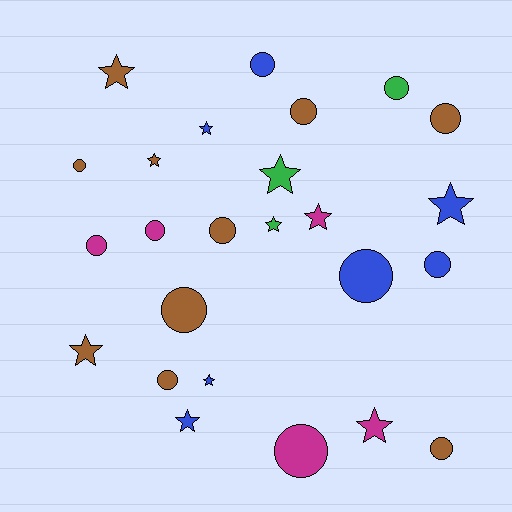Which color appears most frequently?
Brown, with 10 objects.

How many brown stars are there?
There are 3 brown stars.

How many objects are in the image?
There are 25 objects.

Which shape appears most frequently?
Circle, with 14 objects.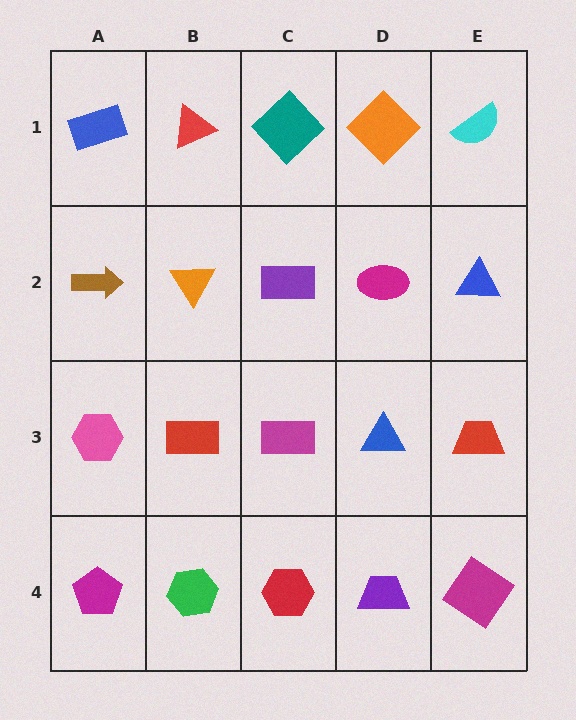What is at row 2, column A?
A brown arrow.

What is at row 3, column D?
A blue triangle.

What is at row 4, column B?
A green hexagon.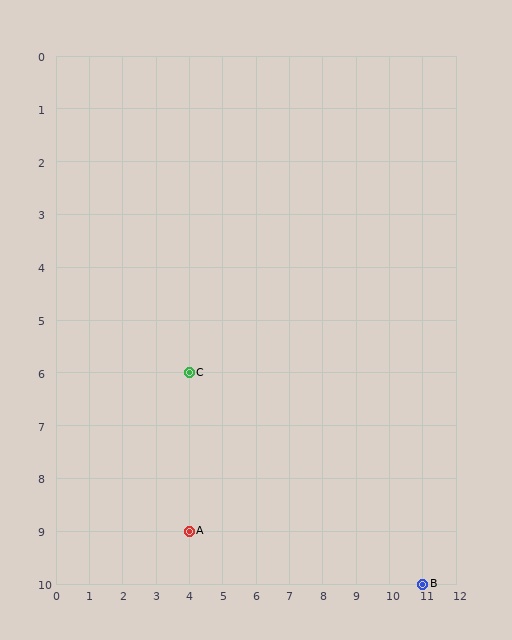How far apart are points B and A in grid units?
Points B and A are 7 columns and 1 row apart (about 7.1 grid units diagonally).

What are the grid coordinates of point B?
Point B is at grid coordinates (11, 10).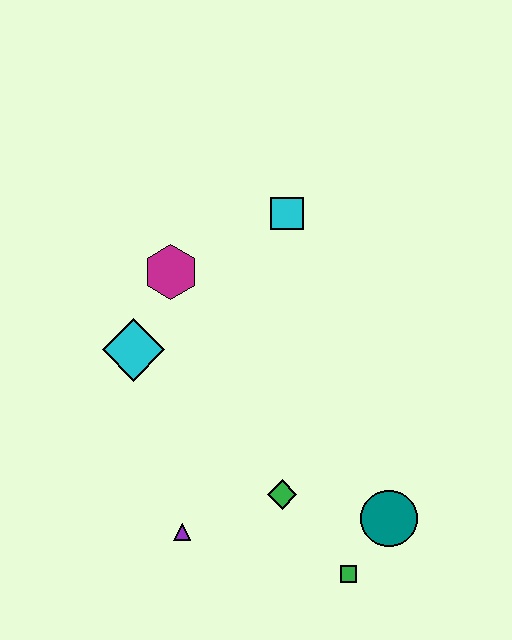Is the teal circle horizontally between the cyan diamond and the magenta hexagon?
No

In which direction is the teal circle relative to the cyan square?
The teal circle is below the cyan square.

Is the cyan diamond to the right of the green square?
No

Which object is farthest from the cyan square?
The green square is farthest from the cyan square.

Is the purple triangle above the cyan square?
No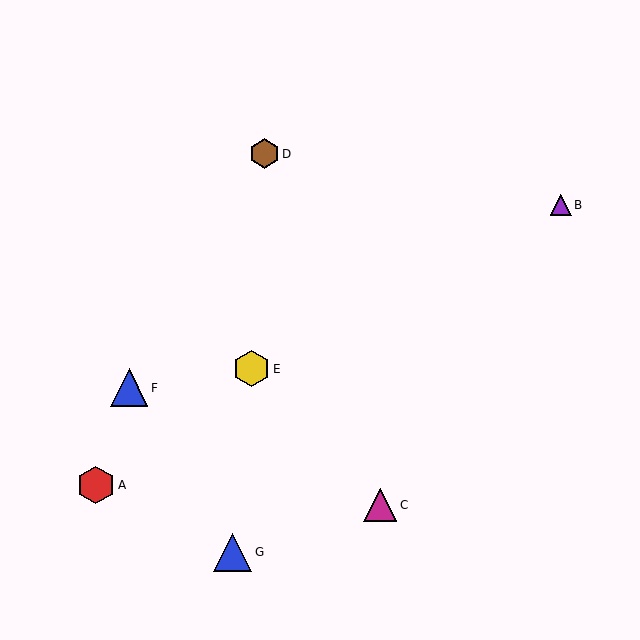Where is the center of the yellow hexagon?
The center of the yellow hexagon is at (252, 369).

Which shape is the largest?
The blue triangle (labeled G) is the largest.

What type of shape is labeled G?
Shape G is a blue triangle.